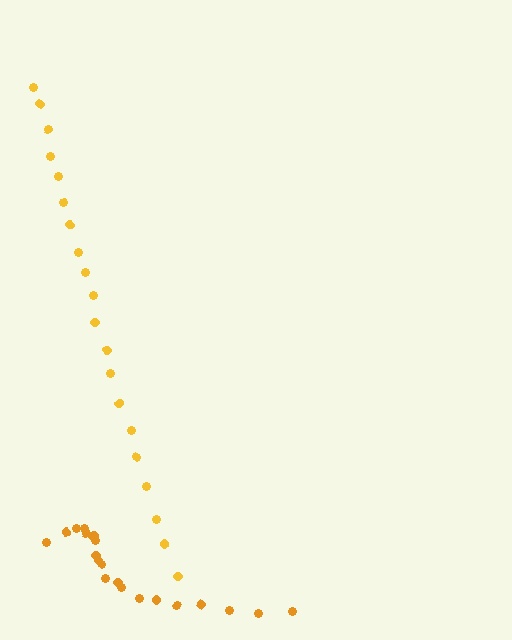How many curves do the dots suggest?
There are 2 distinct paths.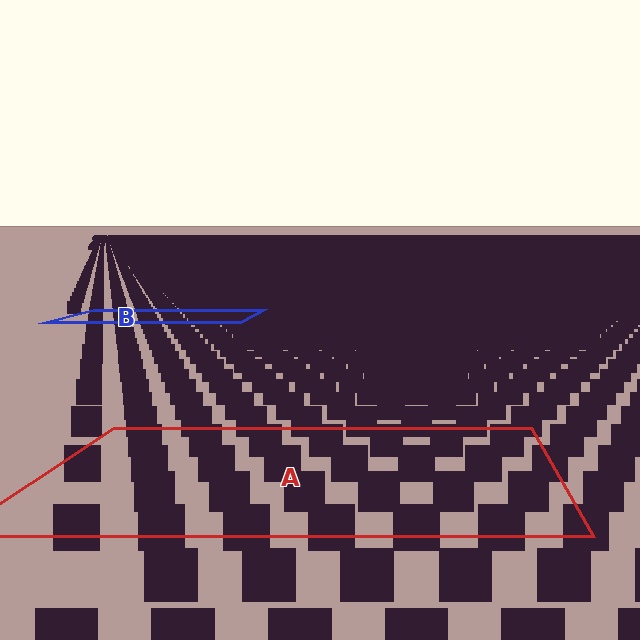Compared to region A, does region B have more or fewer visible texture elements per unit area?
Region B has more texture elements per unit area — they are packed more densely because it is farther away.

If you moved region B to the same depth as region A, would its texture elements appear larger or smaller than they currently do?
They would appear larger. At a closer depth, the same texture elements are projected at a bigger on-screen size.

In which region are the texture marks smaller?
The texture marks are smaller in region B, because it is farther away.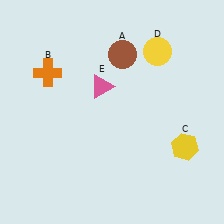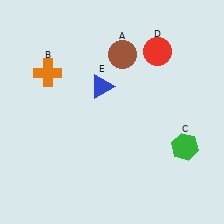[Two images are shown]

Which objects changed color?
C changed from yellow to green. D changed from yellow to red. E changed from pink to blue.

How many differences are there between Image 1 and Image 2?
There are 3 differences between the two images.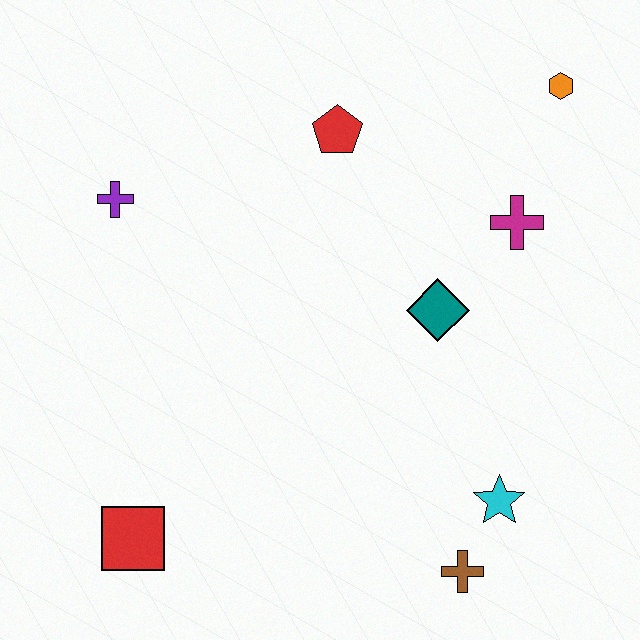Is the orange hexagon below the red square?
No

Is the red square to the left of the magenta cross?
Yes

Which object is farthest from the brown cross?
The purple cross is farthest from the brown cross.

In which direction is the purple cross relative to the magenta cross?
The purple cross is to the left of the magenta cross.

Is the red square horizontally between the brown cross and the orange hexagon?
No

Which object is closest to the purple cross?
The red pentagon is closest to the purple cross.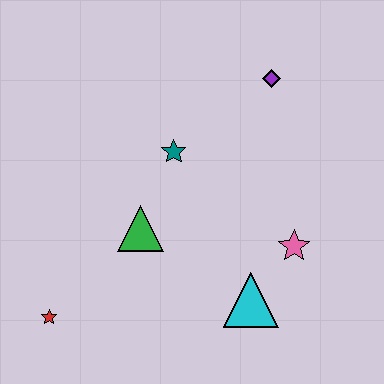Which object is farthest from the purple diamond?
The red star is farthest from the purple diamond.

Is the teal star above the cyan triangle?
Yes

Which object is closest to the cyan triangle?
The pink star is closest to the cyan triangle.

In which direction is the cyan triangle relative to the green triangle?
The cyan triangle is to the right of the green triangle.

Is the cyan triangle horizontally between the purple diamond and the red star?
Yes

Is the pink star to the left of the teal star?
No